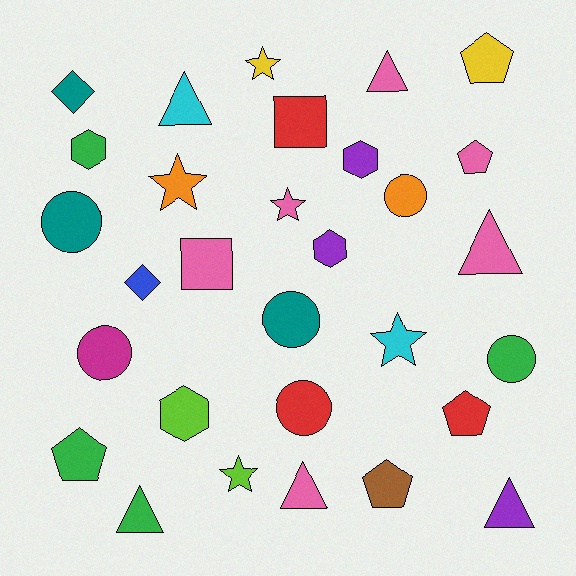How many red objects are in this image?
There are 3 red objects.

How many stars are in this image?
There are 5 stars.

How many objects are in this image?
There are 30 objects.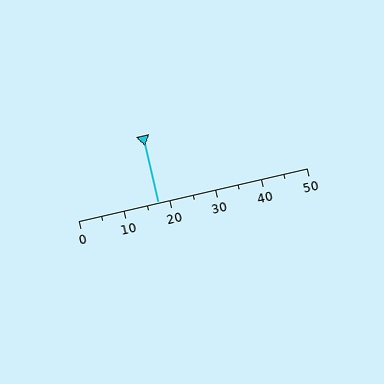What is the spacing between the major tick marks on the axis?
The major ticks are spaced 10 apart.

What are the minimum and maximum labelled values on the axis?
The axis runs from 0 to 50.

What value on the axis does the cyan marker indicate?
The marker indicates approximately 17.5.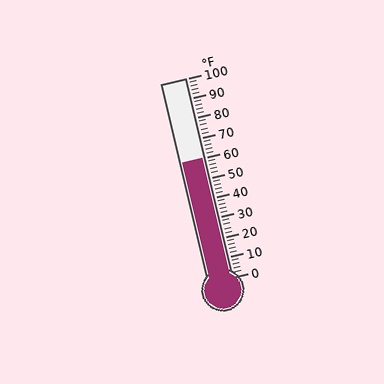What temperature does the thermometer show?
The thermometer shows approximately 60°F.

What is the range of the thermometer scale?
The thermometer scale ranges from 0°F to 100°F.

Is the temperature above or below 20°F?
The temperature is above 20°F.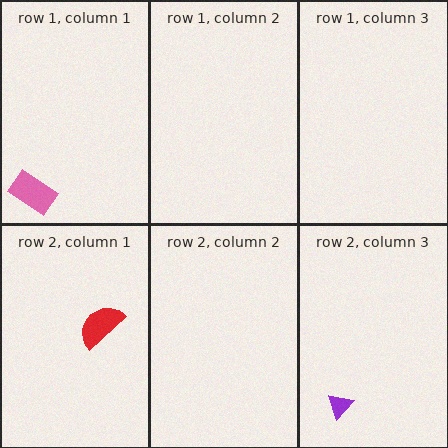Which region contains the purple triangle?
The row 2, column 3 region.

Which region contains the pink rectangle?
The row 1, column 1 region.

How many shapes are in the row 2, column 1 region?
1.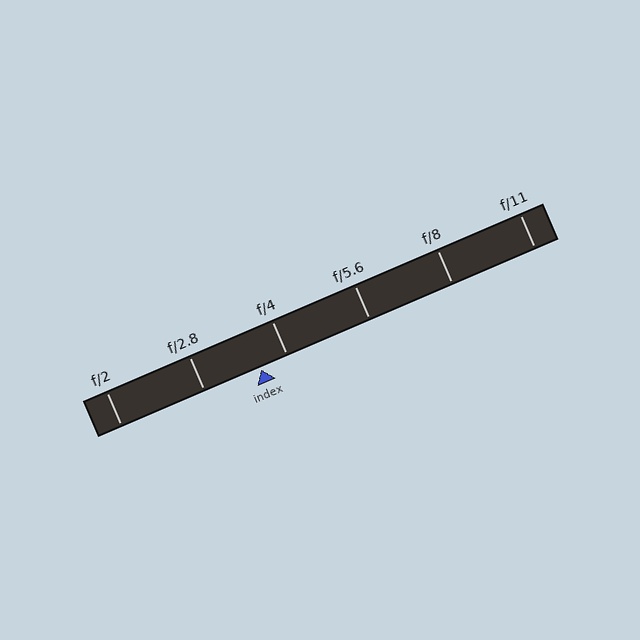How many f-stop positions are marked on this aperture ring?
There are 6 f-stop positions marked.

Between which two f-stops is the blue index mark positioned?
The index mark is between f/2.8 and f/4.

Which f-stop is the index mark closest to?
The index mark is closest to f/4.